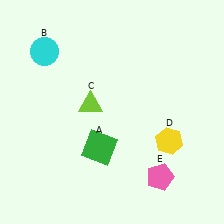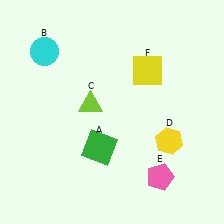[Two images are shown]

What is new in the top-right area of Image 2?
A yellow square (F) was added in the top-right area of Image 2.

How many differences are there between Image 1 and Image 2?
There is 1 difference between the two images.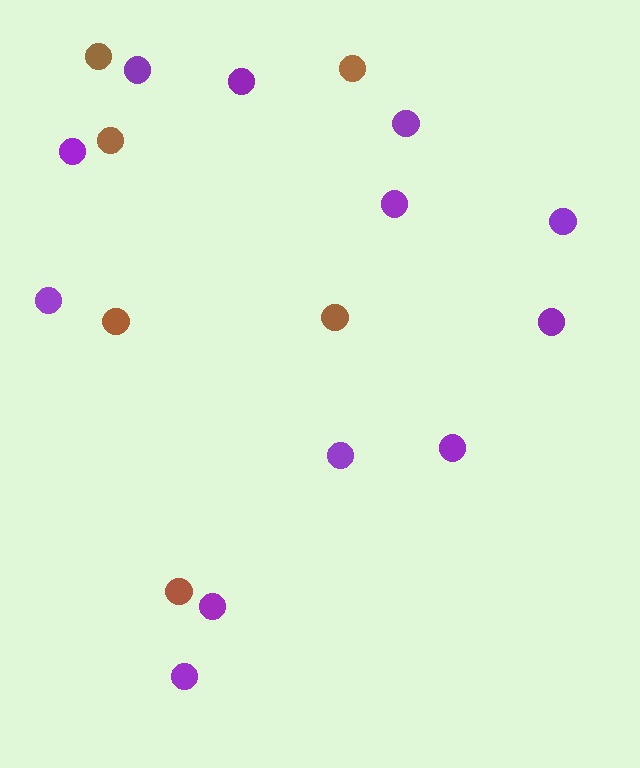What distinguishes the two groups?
There are 2 groups: one group of purple circles (12) and one group of brown circles (6).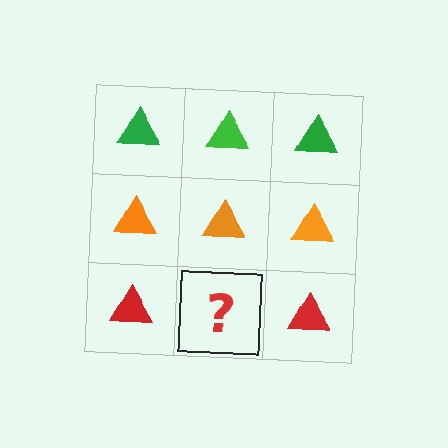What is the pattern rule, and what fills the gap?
The rule is that each row has a consistent color. The gap should be filled with a red triangle.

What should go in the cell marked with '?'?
The missing cell should contain a red triangle.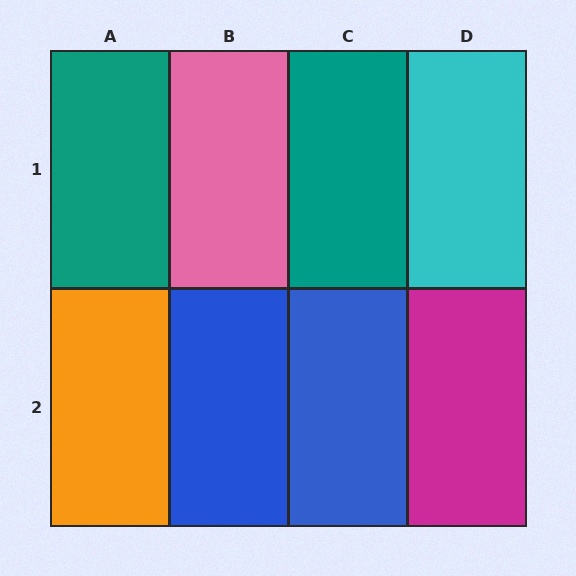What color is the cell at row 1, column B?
Pink.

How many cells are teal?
2 cells are teal.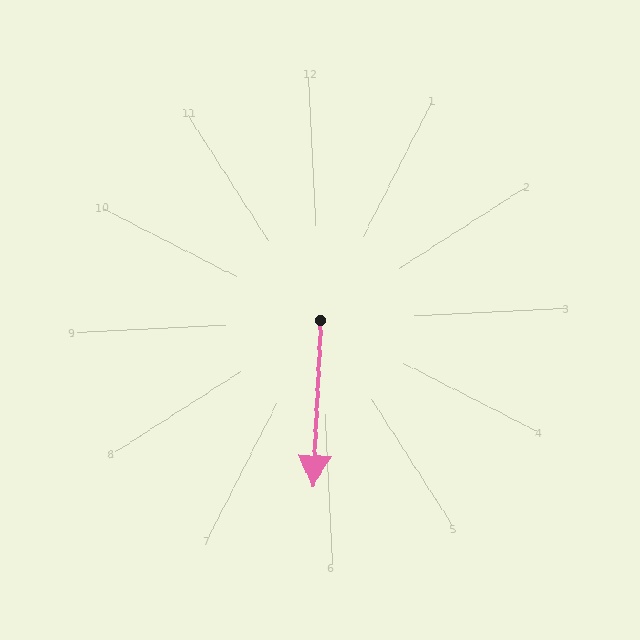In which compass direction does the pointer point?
South.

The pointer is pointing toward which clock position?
Roughly 6 o'clock.